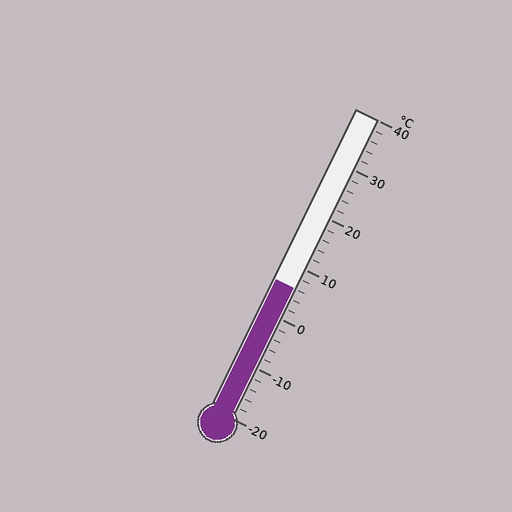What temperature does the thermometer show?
The thermometer shows approximately 6°C.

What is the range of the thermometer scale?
The thermometer scale ranges from -20°C to 40°C.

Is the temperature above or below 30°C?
The temperature is below 30°C.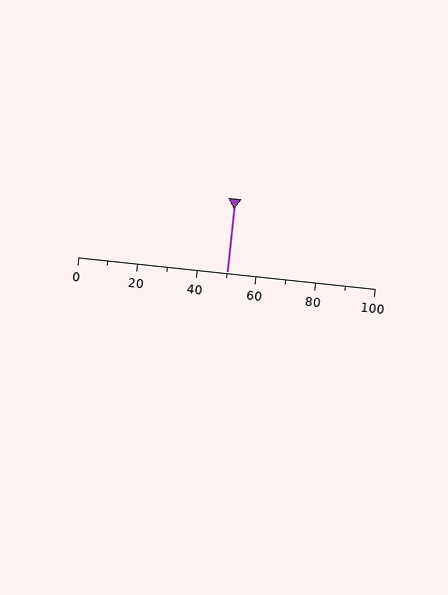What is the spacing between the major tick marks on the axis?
The major ticks are spaced 20 apart.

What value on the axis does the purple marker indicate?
The marker indicates approximately 50.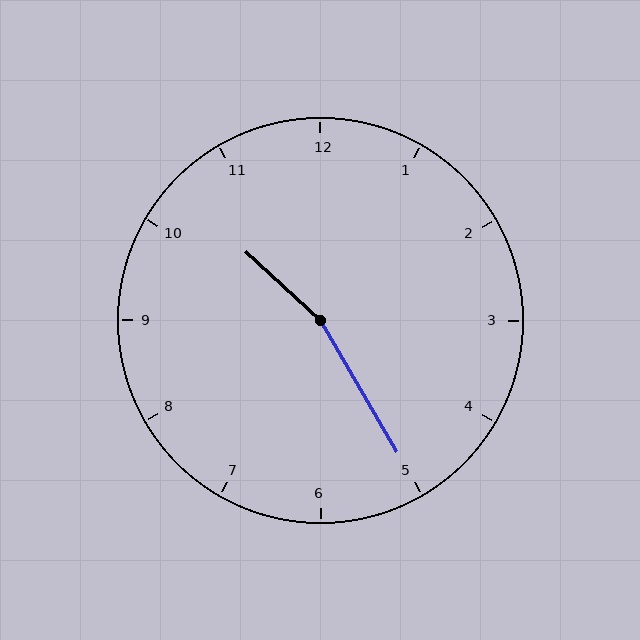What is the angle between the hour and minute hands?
Approximately 162 degrees.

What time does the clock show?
10:25.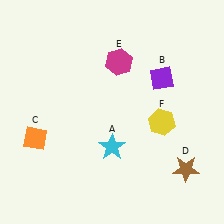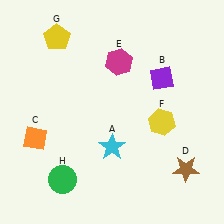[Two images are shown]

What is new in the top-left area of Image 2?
A yellow pentagon (G) was added in the top-left area of Image 2.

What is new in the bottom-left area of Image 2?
A green circle (H) was added in the bottom-left area of Image 2.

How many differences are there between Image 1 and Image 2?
There are 2 differences between the two images.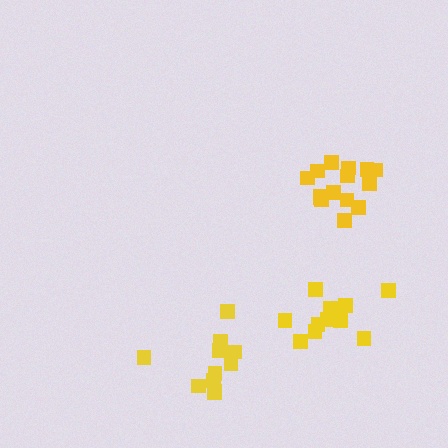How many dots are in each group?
Group 1: 15 dots, Group 2: 11 dots, Group 3: 11 dots (37 total).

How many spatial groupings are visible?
There are 3 spatial groupings.